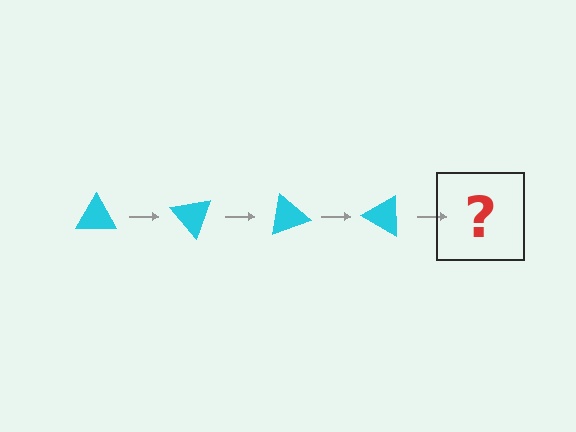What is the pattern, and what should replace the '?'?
The pattern is that the triangle rotates 50 degrees each step. The '?' should be a cyan triangle rotated 200 degrees.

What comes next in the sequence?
The next element should be a cyan triangle rotated 200 degrees.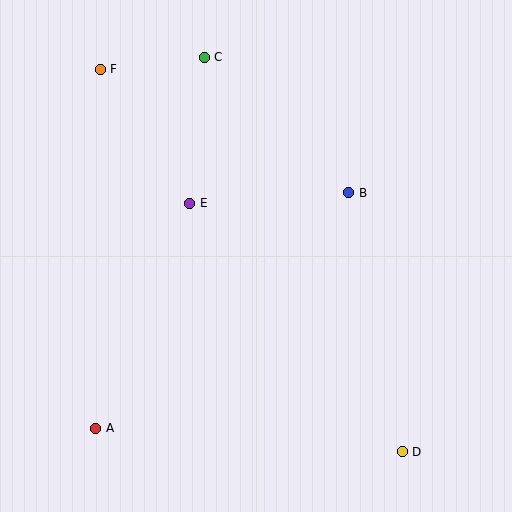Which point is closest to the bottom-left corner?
Point A is closest to the bottom-left corner.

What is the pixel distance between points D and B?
The distance between D and B is 264 pixels.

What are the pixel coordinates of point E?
Point E is at (190, 203).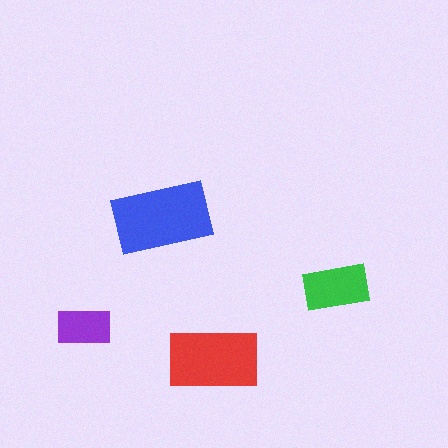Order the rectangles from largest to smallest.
the blue one, the red one, the green one, the purple one.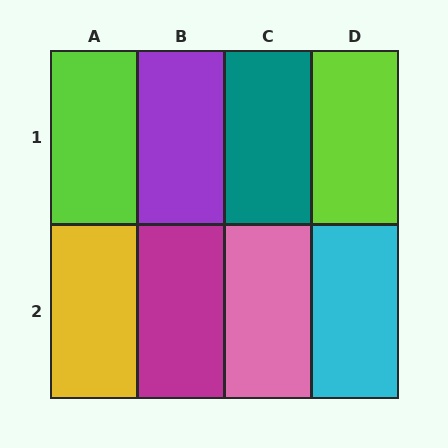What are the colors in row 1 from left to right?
Lime, purple, teal, lime.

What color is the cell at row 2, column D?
Cyan.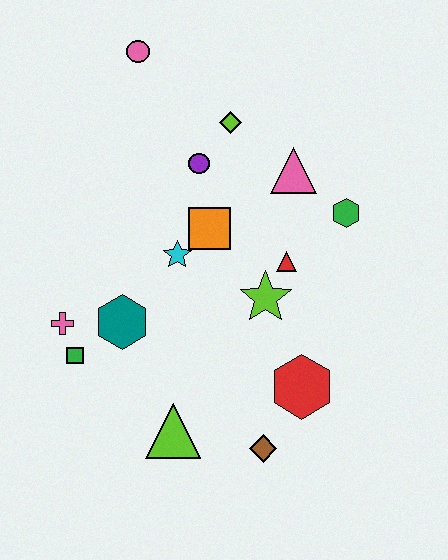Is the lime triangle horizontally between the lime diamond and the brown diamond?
No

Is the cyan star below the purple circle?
Yes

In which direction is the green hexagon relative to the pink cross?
The green hexagon is to the right of the pink cross.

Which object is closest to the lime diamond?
The purple circle is closest to the lime diamond.